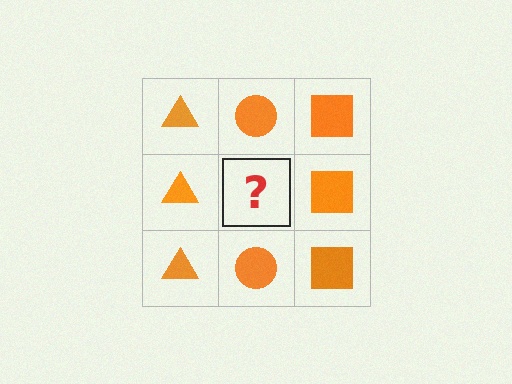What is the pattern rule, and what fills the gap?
The rule is that each column has a consistent shape. The gap should be filled with an orange circle.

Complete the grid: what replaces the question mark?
The question mark should be replaced with an orange circle.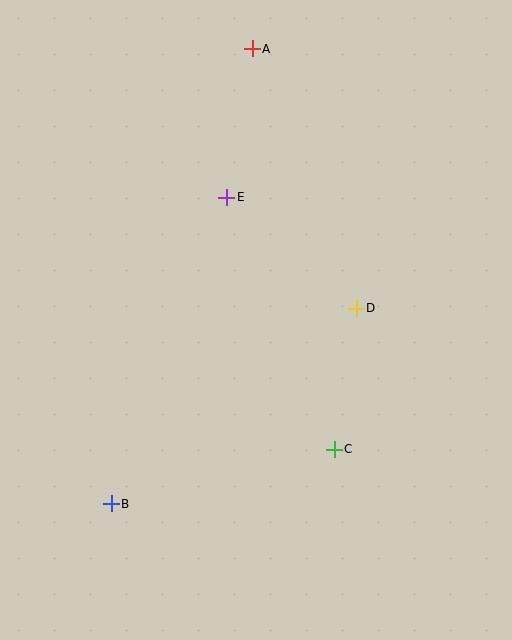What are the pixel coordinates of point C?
Point C is at (334, 449).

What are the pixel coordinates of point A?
Point A is at (252, 49).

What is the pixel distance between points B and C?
The distance between B and C is 230 pixels.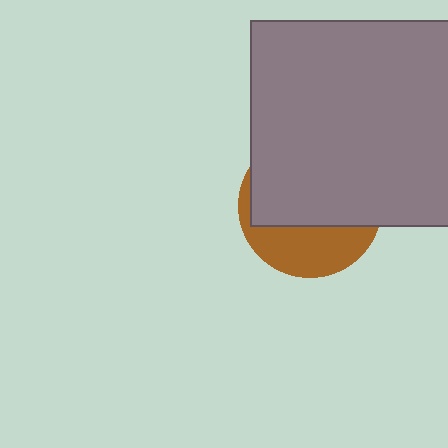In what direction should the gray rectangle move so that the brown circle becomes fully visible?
The gray rectangle should move up. That is the shortest direction to clear the overlap and leave the brown circle fully visible.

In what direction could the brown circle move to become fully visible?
The brown circle could move down. That would shift it out from behind the gray rectangle entirely.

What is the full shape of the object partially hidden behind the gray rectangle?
The partially hidden object is a brown circle.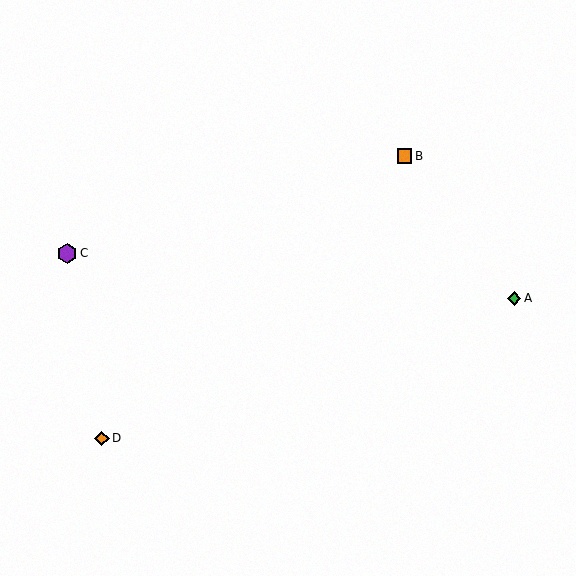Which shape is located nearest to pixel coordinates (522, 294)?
The green diamond (labeled A) at (514, 299) is nearest to that location.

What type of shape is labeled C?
Shape C is a purple hexagon.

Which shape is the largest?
The purple hexagon (labeled C) is the largest.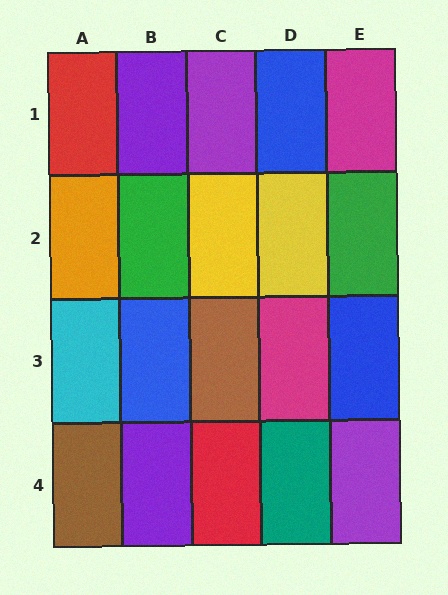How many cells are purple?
4 cells are purple.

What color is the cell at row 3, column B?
Blue.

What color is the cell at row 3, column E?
Blue.